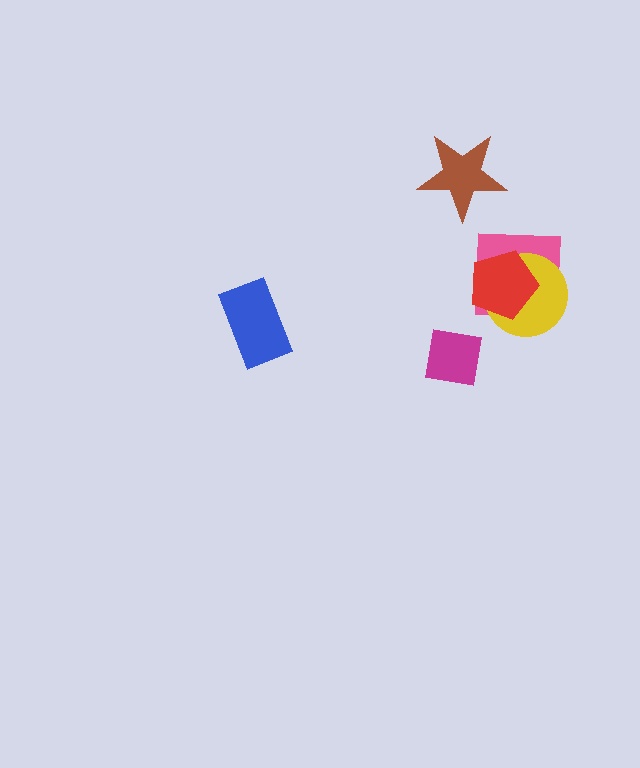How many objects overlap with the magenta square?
0 objects overlap with the magenta square.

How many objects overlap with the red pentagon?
2 objects overlap with the red pentagon.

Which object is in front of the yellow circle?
The red pentagon is in front of the yellow circle.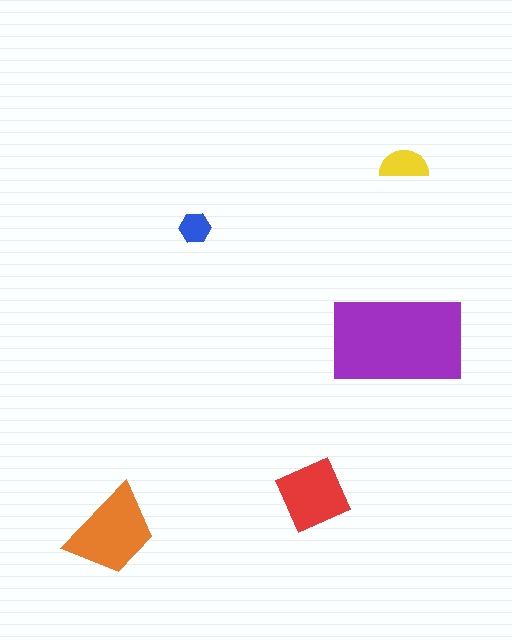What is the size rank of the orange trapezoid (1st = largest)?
2nd.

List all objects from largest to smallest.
The purple rectangle, the orange trapezoid, the red diamond, the yellow semicircle, the blue hexagon.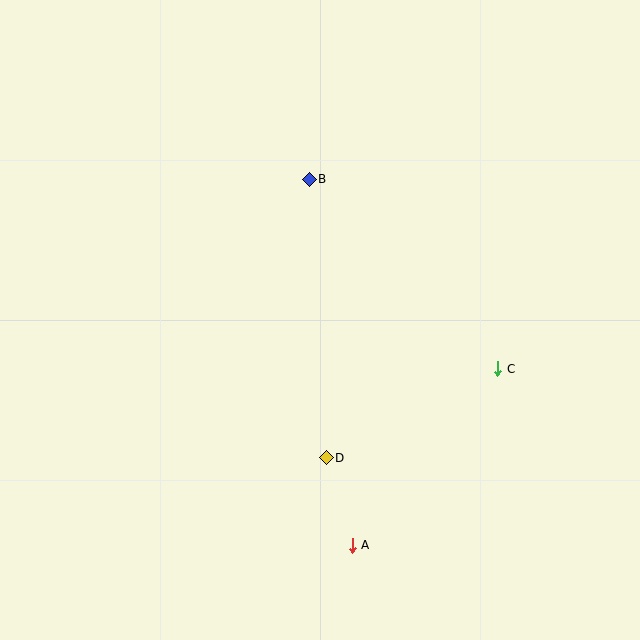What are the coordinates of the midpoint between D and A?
The midpoint between D and A is at (339, 501).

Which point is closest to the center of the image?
Point D at (326, 458) is closest to the center.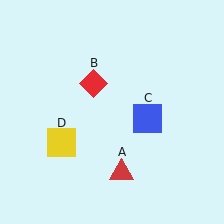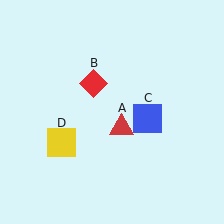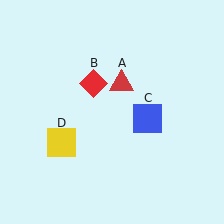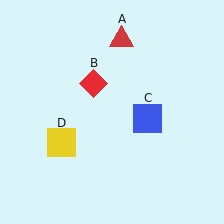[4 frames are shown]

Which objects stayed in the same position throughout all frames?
Red diamond (object B) and blue square (object C) and yellow square (object D) remained stationary.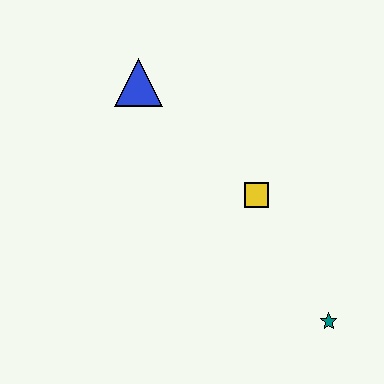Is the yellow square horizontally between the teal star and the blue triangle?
Yes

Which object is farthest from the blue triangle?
The teal star is farthest from the blue triangle.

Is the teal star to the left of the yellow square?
No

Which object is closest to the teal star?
The yellow square is closest to the teal star.